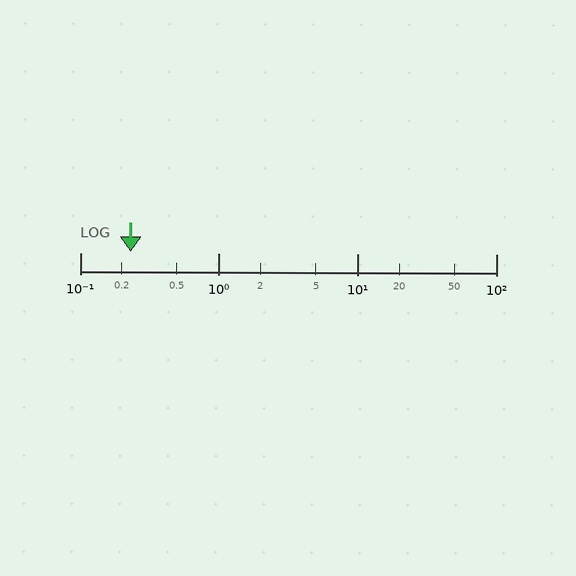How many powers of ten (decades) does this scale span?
The scale spans 3 decades, from 0.1 to 100.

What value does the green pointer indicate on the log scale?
The pointer indicates approximately 0.23.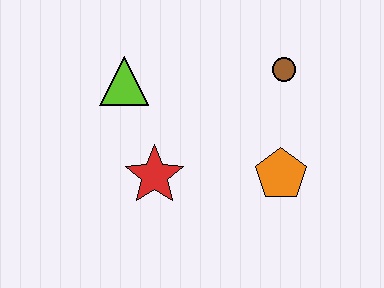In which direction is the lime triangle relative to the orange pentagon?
The lime triangle is to the left of the orange pentagon.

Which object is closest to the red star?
The lime triangle is closest to the red star.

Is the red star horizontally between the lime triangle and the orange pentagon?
Yes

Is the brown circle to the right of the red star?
Yes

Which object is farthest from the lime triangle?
The orange pentagon is farthest from the lime triangle.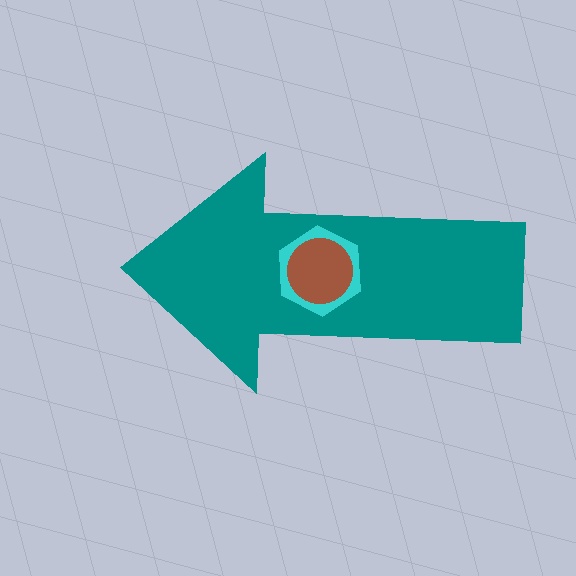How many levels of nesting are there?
3.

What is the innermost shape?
The brown circle.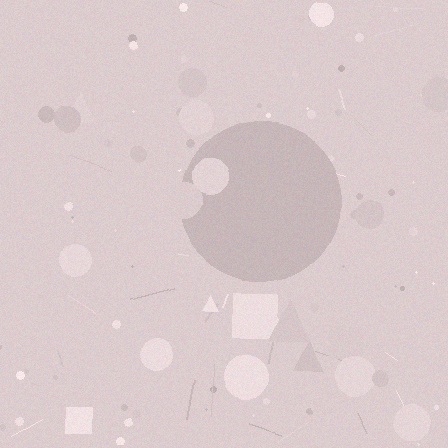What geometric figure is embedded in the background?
A circle is embedded in the background.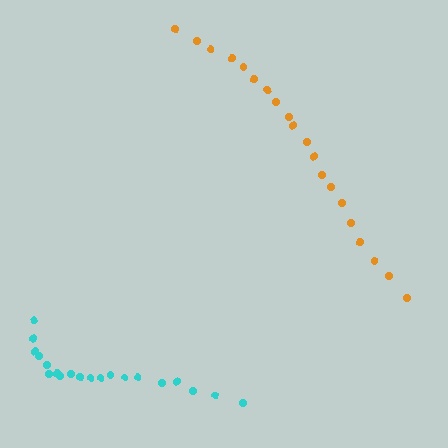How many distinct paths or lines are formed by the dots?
There are 2 distinct paths.